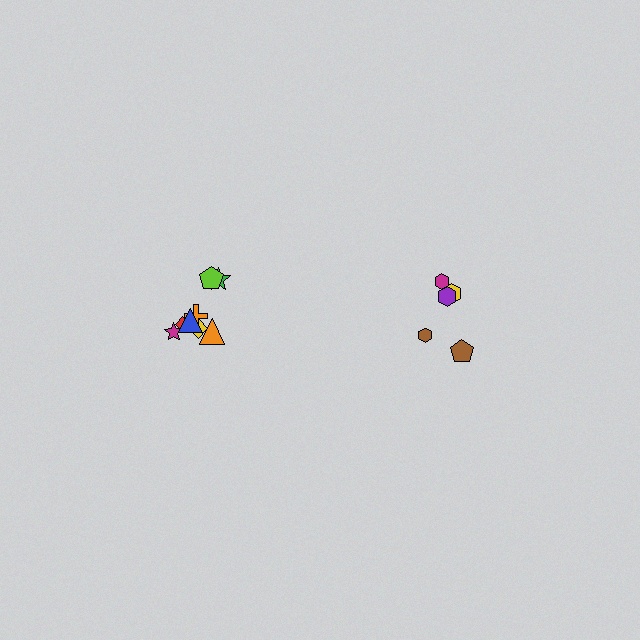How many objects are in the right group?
There are 5 objects.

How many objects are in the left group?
There are 8 objects.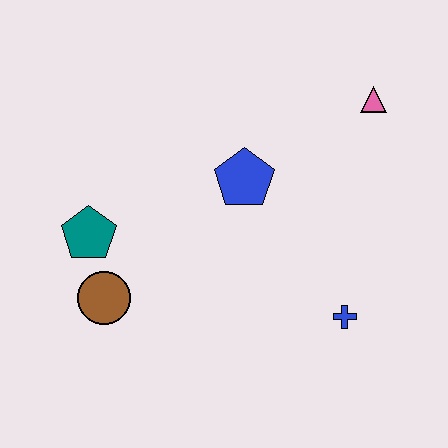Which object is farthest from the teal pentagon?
The pink triangle is farthest from the teal pentagon.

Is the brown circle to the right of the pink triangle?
No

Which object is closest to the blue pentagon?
The pink triangle is closest to the blue pentagon.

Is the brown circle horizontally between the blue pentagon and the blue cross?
No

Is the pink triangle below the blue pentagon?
No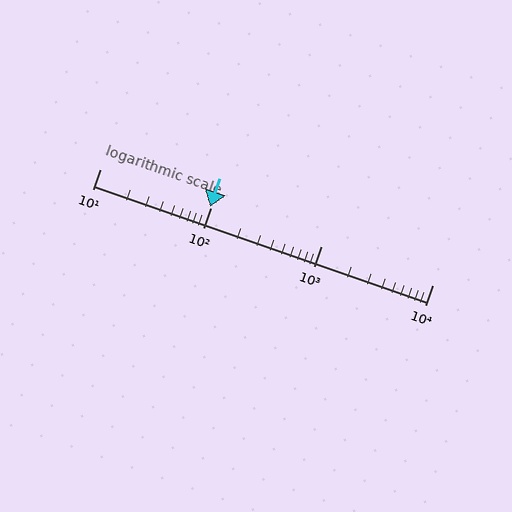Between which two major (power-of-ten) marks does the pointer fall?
The pointer is between 10 and 100.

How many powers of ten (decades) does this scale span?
The scale spans 3 decades, from 10 to 10000.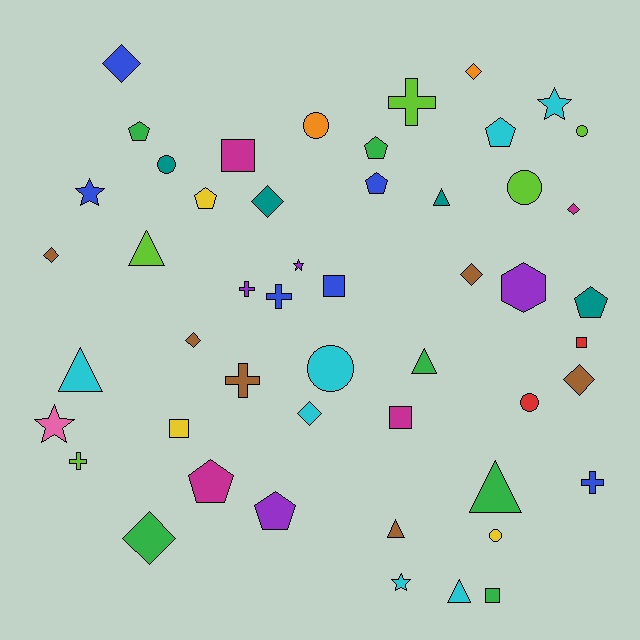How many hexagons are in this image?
There is 1 hexagon.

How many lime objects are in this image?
There are 5 lime objects.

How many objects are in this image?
There are 50 objects.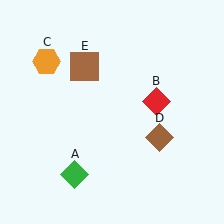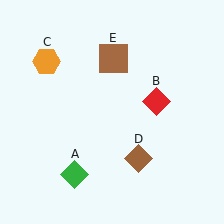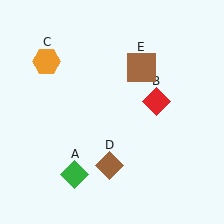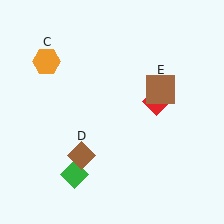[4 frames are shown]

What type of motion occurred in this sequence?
The brown diamond (object D), brown square (object E) rotated clockwise around the center of the scene.